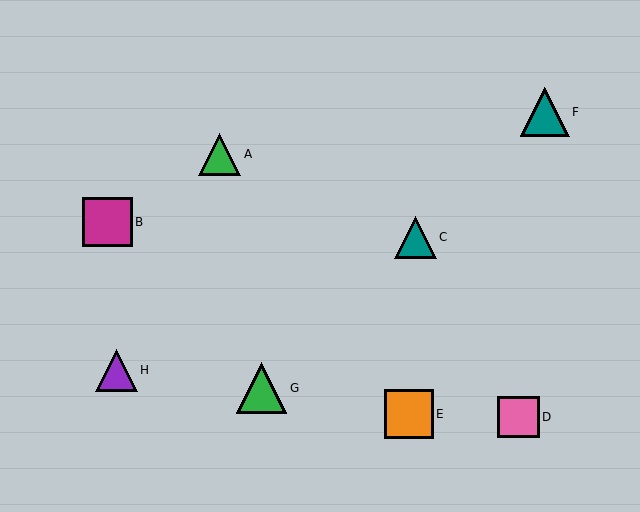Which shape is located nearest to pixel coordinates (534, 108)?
The teal triangle (labeled F) at (545, 112) is nearest to that location.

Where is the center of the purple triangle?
The center of the purple triangle is at (117, 370).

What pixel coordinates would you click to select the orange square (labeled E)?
Click at (409, 414) to select the orange square E.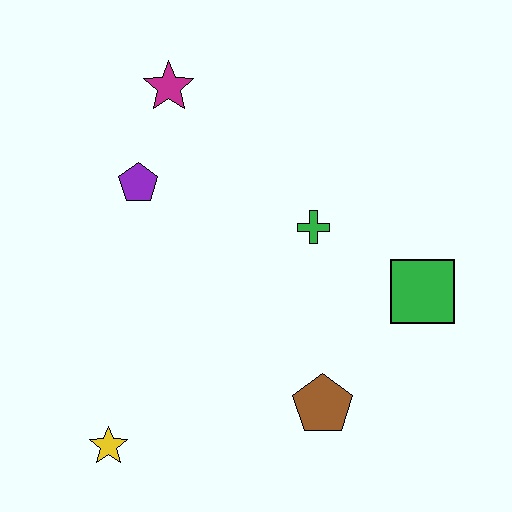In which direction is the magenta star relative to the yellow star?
The magenta star is above the yellow star.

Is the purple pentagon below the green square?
No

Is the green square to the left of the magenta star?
No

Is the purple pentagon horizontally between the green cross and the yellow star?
Yes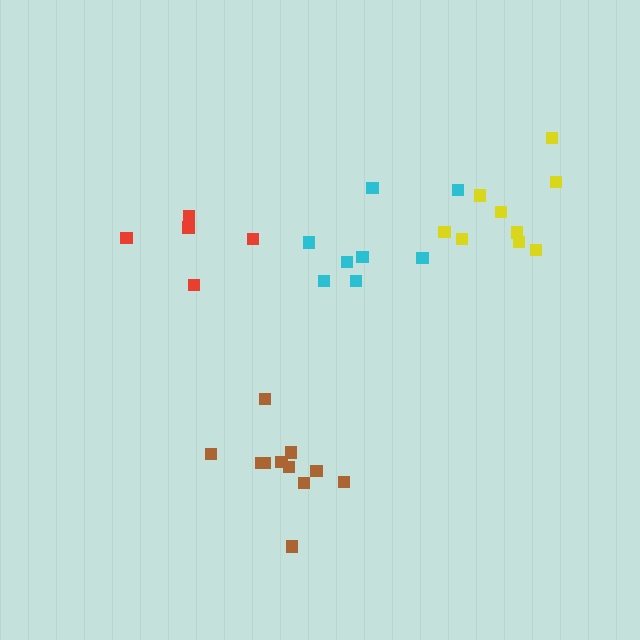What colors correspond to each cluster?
The clusters are colored: yellow, brown, red, cyan.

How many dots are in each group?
Group 1: 9 dots, Group 2: 11 dots, Group 3: 6 dots, Group 4: 8 dots (34 total).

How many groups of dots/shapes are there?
There are 4 groups.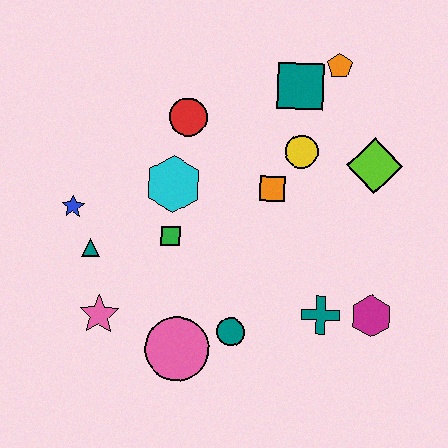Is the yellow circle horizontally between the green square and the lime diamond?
Yes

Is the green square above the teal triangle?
Yes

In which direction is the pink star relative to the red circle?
The pink star is below the red circle.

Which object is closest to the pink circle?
The teal circle is closest to the pink circle.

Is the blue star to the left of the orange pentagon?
Yes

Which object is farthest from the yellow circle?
The pink star is farthest from the yellow circle.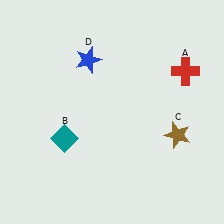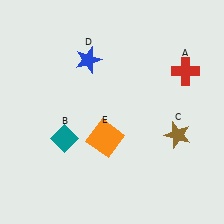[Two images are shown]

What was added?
An orange square (E) was added in Image 2.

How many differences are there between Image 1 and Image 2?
There is 1 difference between the two images.